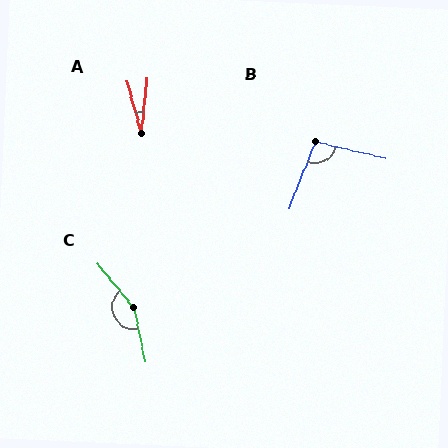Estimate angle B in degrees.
Approximately 98 degrees.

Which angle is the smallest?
A, at approximately 21 degrees.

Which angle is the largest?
C, at approximately 152 degrees.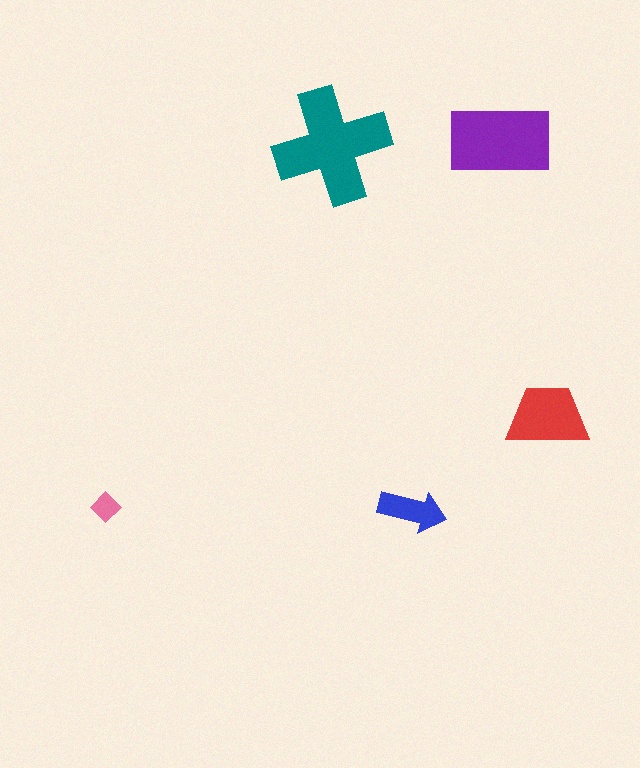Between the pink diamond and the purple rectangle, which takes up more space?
The purple rectangle.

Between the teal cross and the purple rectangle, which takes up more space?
The teal cross.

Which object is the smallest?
The pink diamond.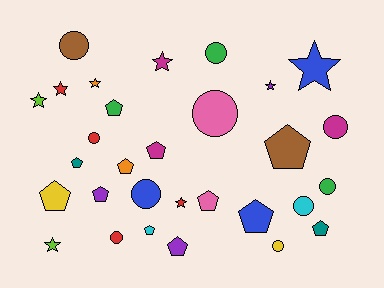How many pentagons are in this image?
There are 12 pentagons.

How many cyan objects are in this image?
There are 2 cyan objects.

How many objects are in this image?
There are 30 objects.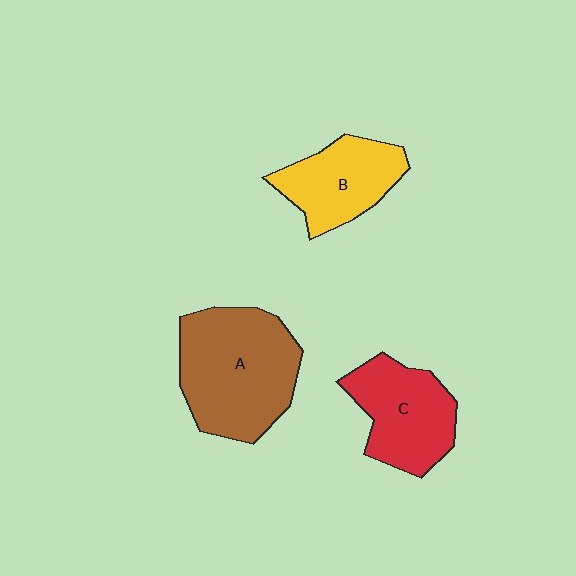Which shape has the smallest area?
Shape B (yellow).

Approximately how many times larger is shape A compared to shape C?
Approximately 1.4 times.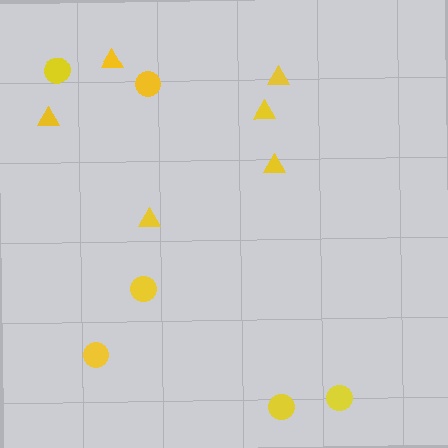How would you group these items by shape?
There are 2 groups: one group of triangles (6) and one group of circles (6).